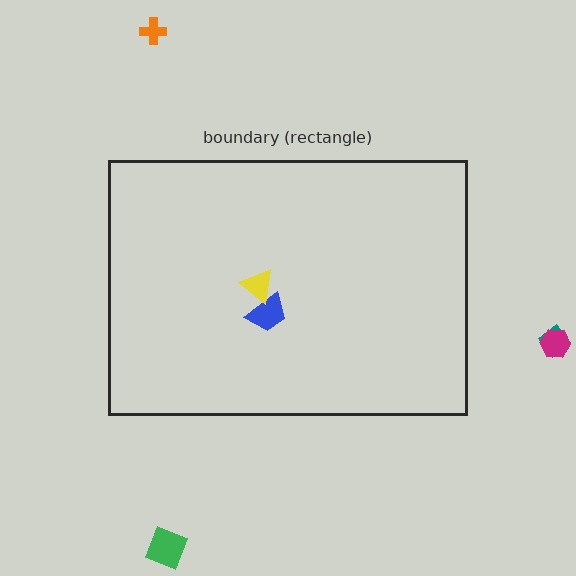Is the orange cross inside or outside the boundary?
Outside.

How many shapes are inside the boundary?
2 inside, 4 outside.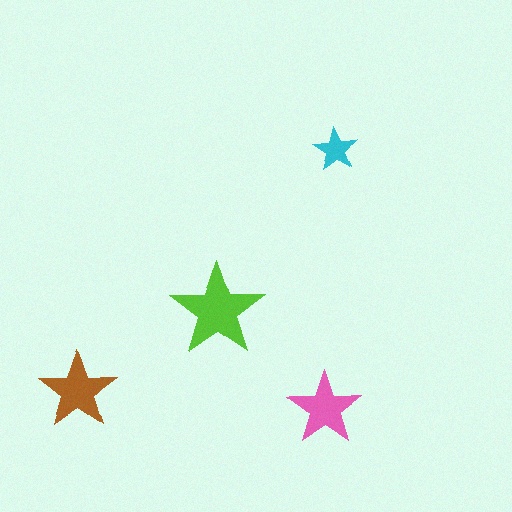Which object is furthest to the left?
The brown star is leftmost.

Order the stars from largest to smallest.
the lime one, the brown one, the pink one, the cyan one.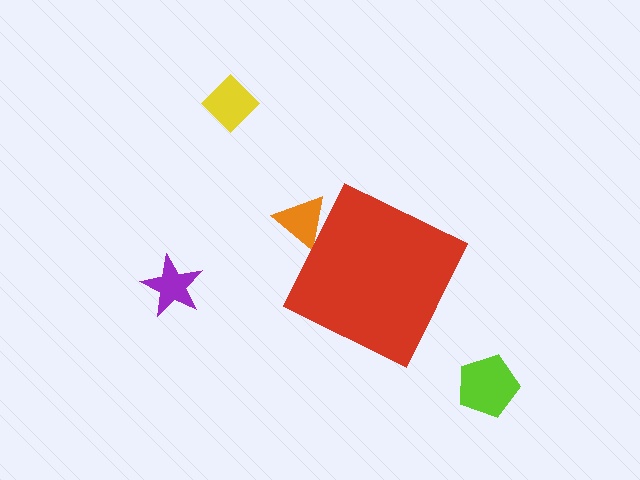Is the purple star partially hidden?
No, the purple star is fully visible.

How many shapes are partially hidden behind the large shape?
1 shape is partially hidden.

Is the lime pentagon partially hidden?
No, the lime pentagon is fully visible.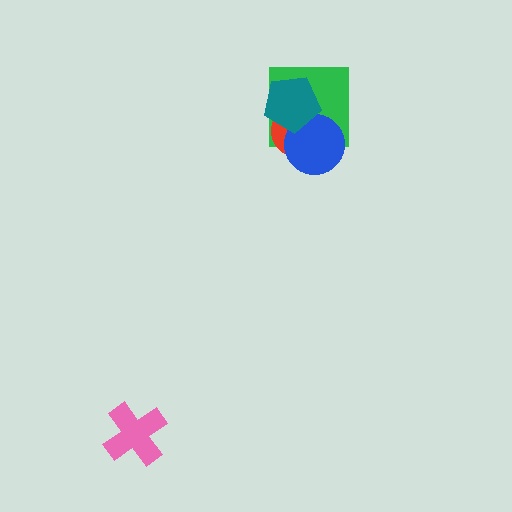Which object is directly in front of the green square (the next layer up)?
The red circle is directly in front of the green square.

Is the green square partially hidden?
Yes, it is partially covered by another shape.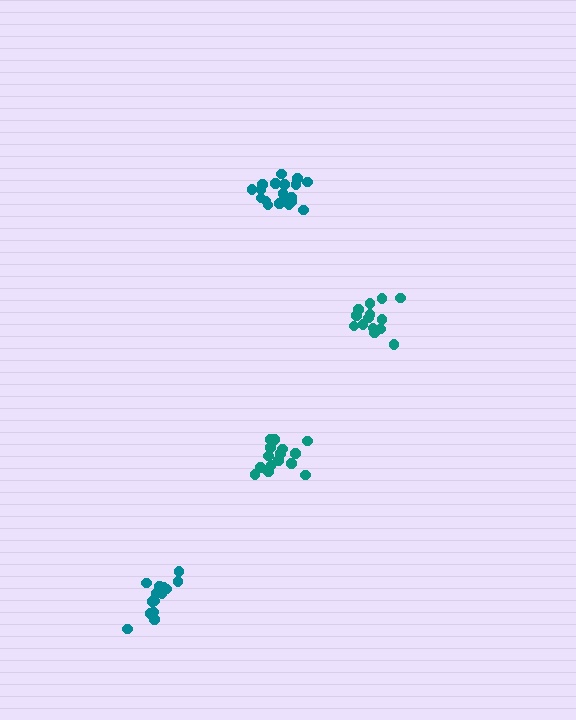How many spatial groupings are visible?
There are 4 spatial groupings.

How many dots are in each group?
Group 1: 15 dots, Group 2: 20 dots, Group 3: 14 dots, Group 4: 15 dots (64 total).